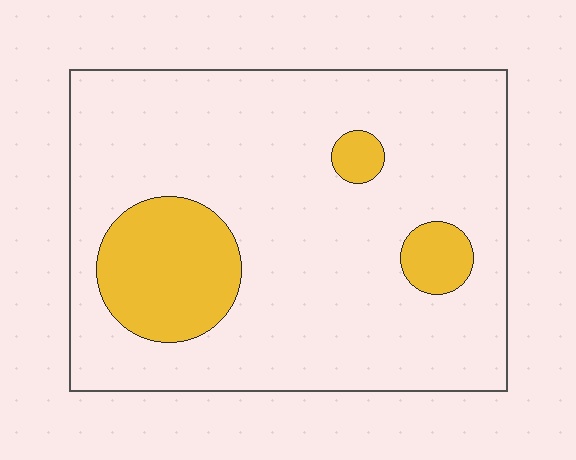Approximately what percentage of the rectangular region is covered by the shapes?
Approximately 15%.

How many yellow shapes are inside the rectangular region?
3.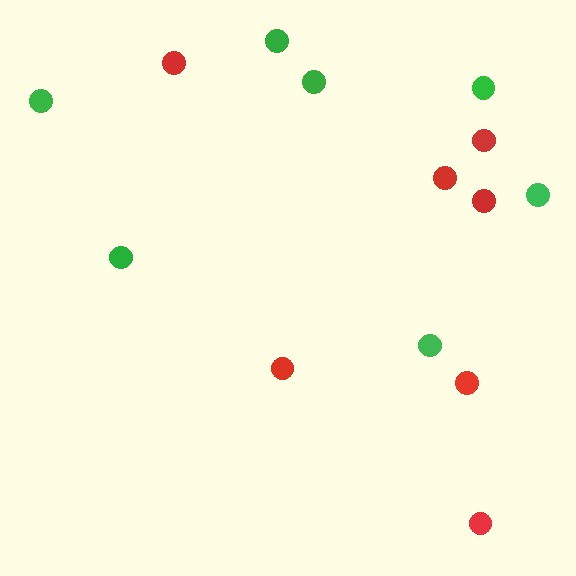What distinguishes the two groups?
There are 2 groups: one group of red circles (7) and one group of green circles (7).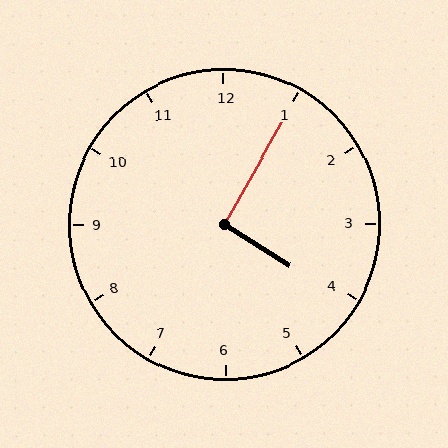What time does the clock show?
4:05.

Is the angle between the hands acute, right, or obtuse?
It is right.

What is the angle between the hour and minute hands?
Approximately 92 degrees.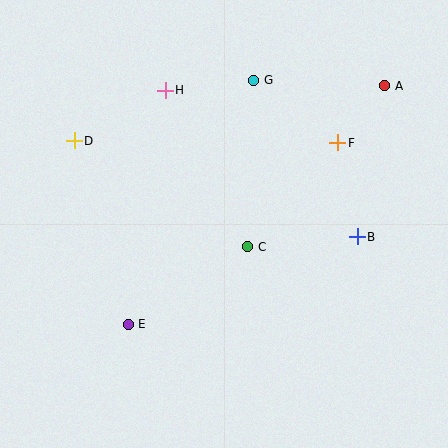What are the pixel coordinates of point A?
Point A is at (385, 86).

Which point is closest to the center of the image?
Point C at (248, 247) is closest to the center.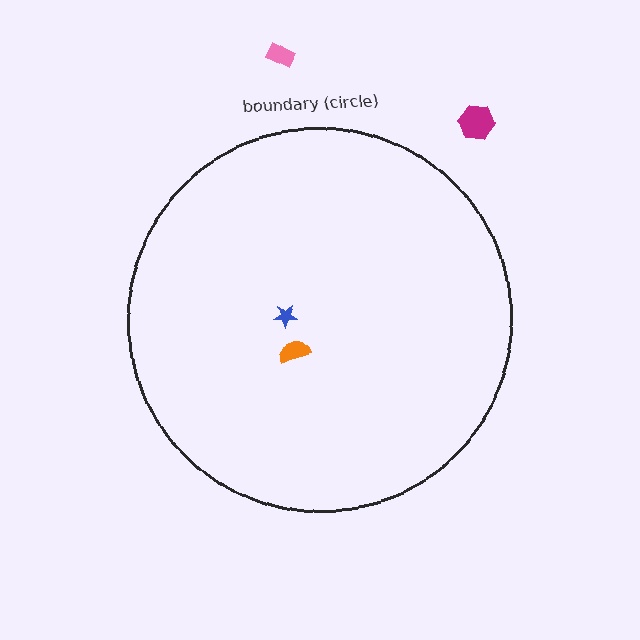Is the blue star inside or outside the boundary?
Inside.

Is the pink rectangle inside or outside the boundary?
Outside.